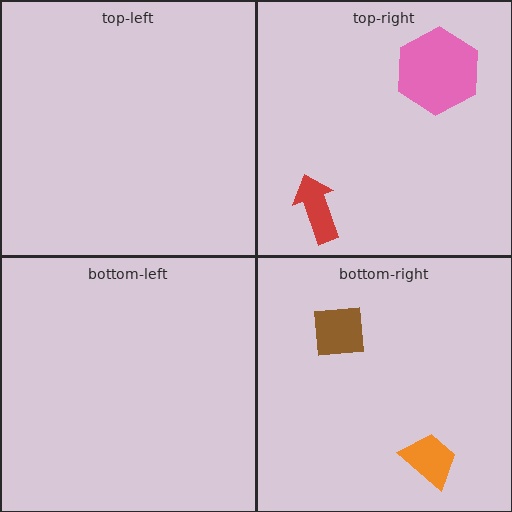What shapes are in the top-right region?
The pink hexagon, the red arrow.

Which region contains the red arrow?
The top-right region.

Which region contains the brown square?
The bottom-right region.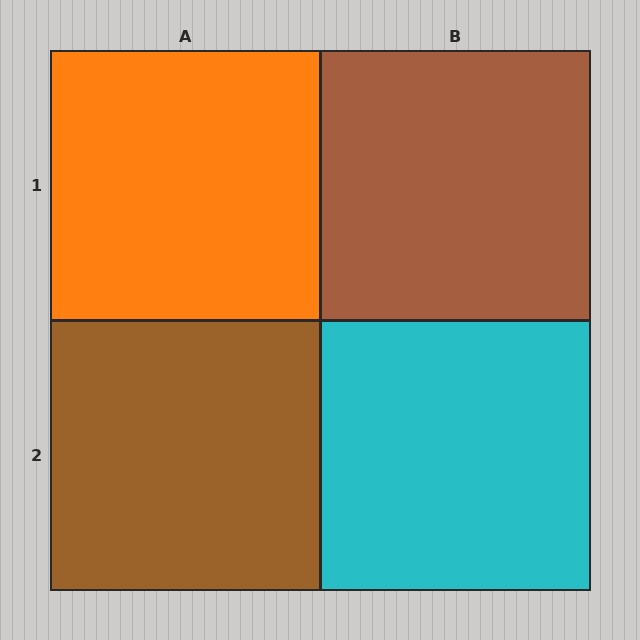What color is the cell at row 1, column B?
Brown.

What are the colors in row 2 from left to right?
Brown, cyan.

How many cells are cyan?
1 cell is cyan.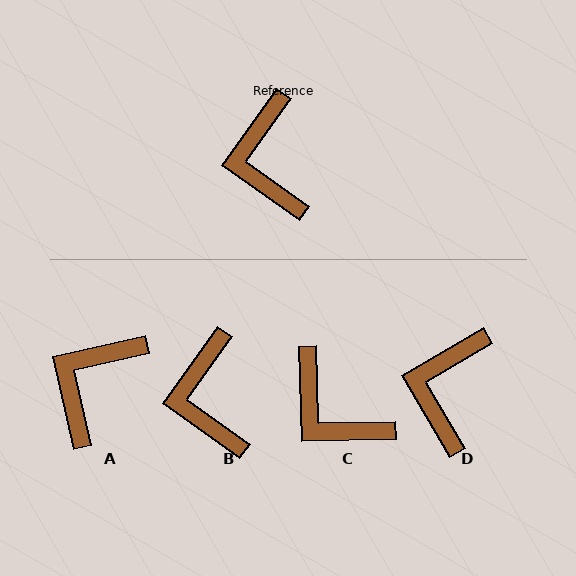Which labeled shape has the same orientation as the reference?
B.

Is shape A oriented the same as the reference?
No, it is off by about 42 degrees.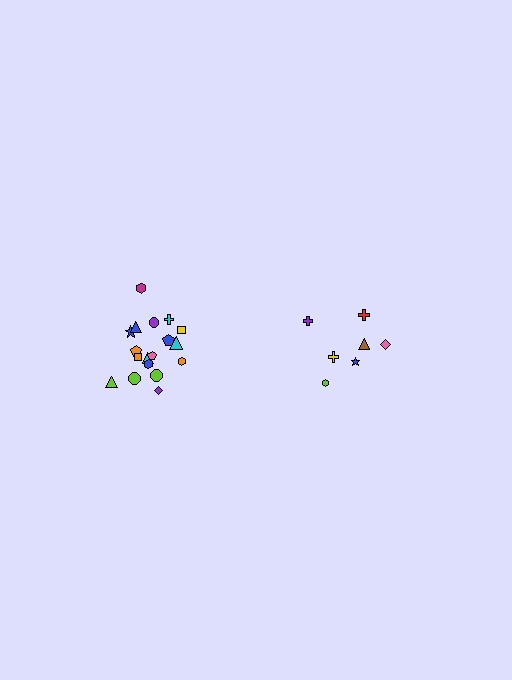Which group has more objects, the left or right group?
The left group.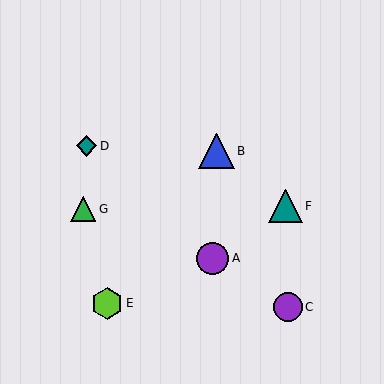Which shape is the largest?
The blue triangle (labeled B) is the largest.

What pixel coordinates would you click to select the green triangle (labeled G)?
Click at (83, 209) to select the green triangle G.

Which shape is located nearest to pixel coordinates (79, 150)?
The teal diamond (labeled D) at (86, 146) is nearest to that location.